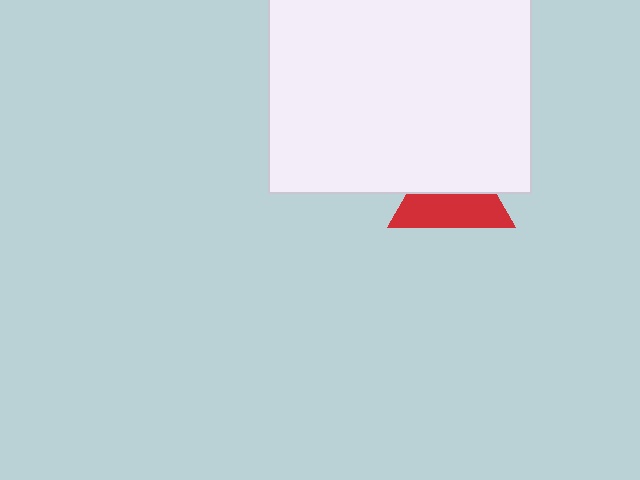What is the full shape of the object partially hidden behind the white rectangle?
The partially hidden object is a red triangle.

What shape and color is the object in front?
The object in front is a white rectangle.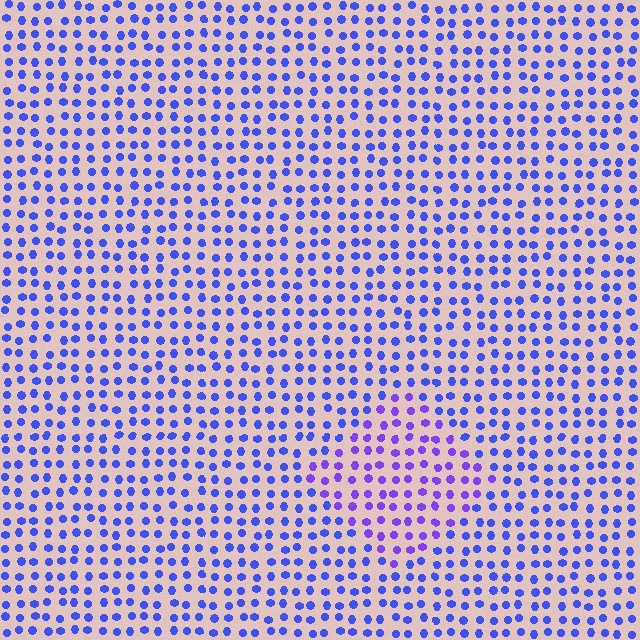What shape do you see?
I see a diamond.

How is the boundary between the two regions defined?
The boundary is defined purely by a slight shift in hue (about 29 degrees). Spacing, size, and orientation are identical on both sides.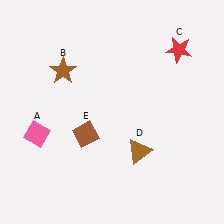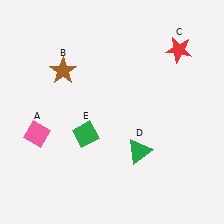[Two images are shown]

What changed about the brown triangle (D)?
In Image 1, D is brown. In Image 2, it changed to green.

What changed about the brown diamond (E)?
In Image 1, E is brown. In Image 2, it changed to green.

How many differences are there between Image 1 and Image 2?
There are 2 differences between the two images.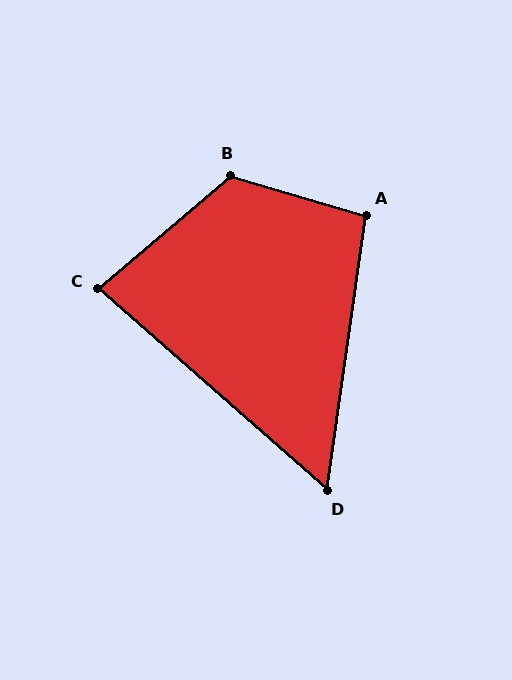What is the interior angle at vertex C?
Approximately 82 degrees (acute).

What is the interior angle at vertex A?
Approximately 98 degrees (obtuse).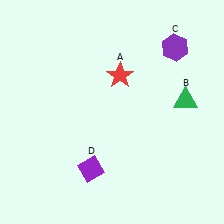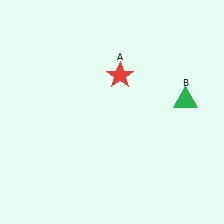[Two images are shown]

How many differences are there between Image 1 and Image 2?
There are 2 differences between the two images.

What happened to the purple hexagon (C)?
The purple hexagon (C) was removed in Image 2. It was in the top-right area of Image 1.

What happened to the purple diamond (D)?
The purple diamond (D) was removed in Image 2. It was in the bottom-left area of Image 1.